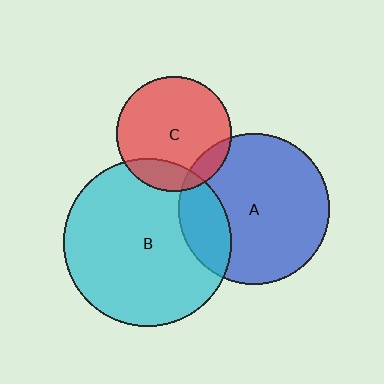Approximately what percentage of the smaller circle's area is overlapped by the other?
Approximately 10%.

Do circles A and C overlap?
Yes.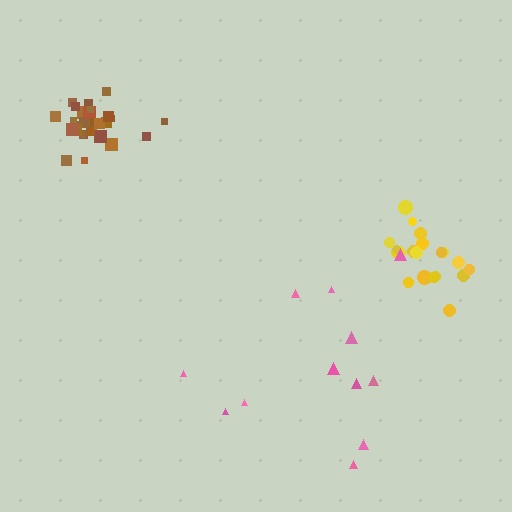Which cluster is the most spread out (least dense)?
Pink.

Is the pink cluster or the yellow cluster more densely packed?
Yellow.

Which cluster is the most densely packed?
Brown.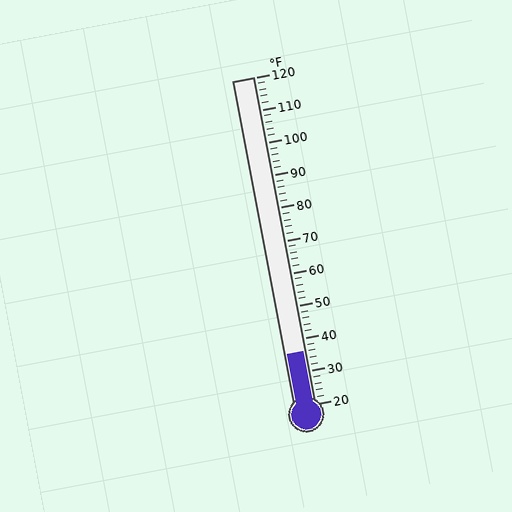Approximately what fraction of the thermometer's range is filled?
The thermometer is filled to approximately 15% of its range.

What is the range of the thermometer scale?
The thermometer scale ranges from 20°F to 120°F.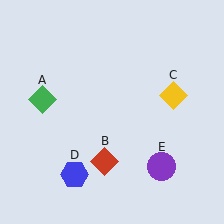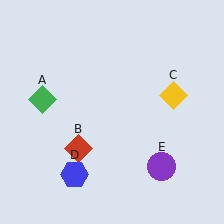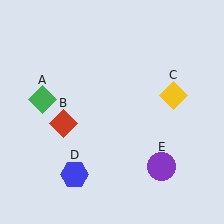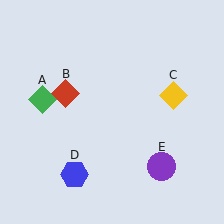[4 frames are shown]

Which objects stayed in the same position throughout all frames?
Green diamond (object A) and yellow diamond (object C) and blue hexagon (object D) and purple circle (object E) remained stationary.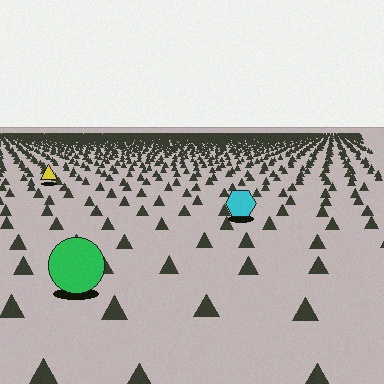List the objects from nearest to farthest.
From nearest to farthest: the green circle, the cyan hexagon, the yellow triangle.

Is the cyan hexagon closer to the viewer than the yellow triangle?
Yes. The cyan hexagon is closer — you can tell from the texture gradient: the ground texture is coarser near it.